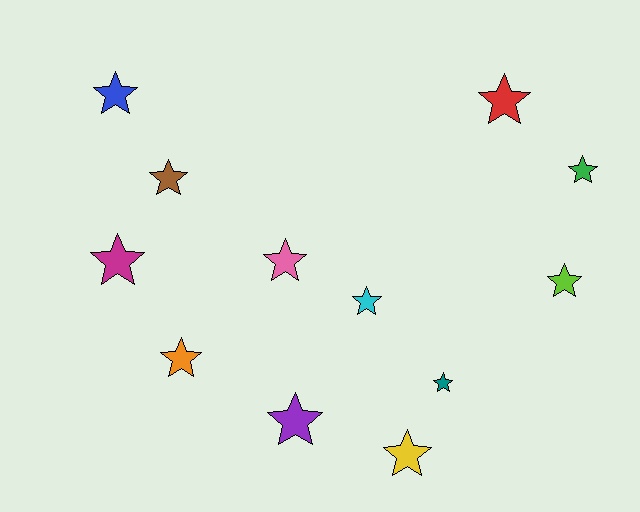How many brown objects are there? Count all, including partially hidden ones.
There is 1 brown object.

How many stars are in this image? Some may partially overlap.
There are 12 stars.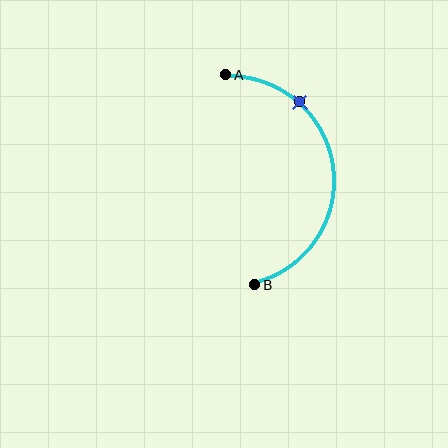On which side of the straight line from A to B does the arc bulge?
The arc bulges to the right of the straight line connecting A and B.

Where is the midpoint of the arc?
The arc midpoint is the point on the curve farthest from the straight line joining A and B. It sits to the right of that line.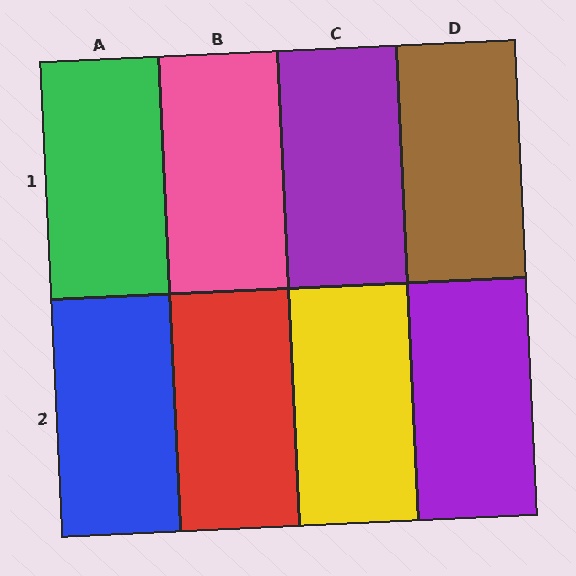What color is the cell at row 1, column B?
Pink.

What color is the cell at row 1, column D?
Brown.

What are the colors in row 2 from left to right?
Blue, red, yellow, purple.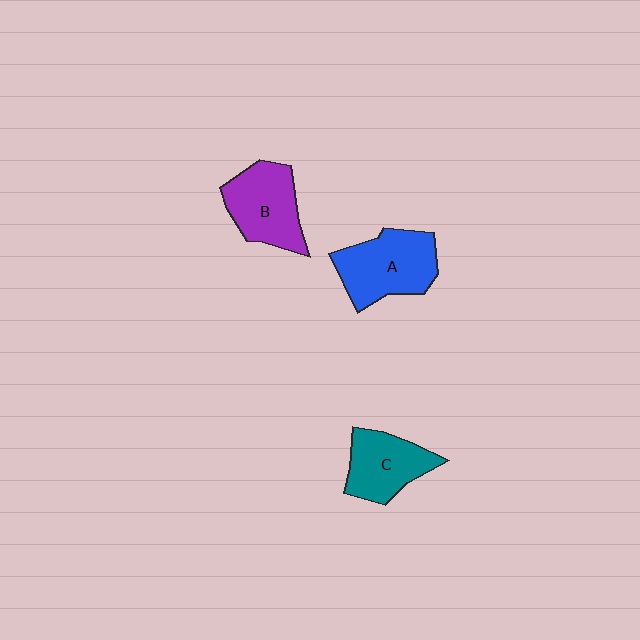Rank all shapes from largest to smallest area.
From largest to smallest: A (blue), B (purple), C (teal).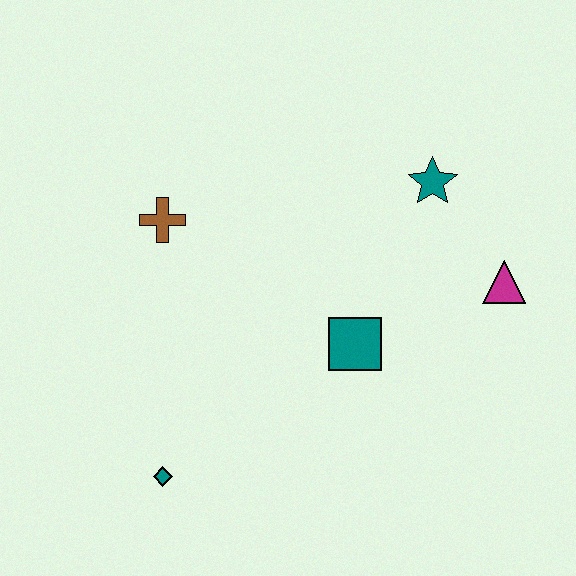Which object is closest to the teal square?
The magenta triangle is closest to the teal square.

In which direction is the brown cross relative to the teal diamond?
The brown cross is above the teal diamond.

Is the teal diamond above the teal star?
No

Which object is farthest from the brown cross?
The magenta triangle is farthest from the brown cross.